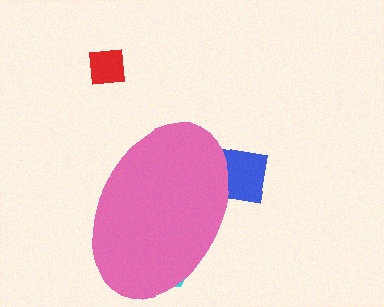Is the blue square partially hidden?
Yes, the blue square is partially hidden behind the pink ellipse.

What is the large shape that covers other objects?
A pink ellipse.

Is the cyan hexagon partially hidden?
Yes, the cyan hexagon is partially hidden behind the pink ellipse.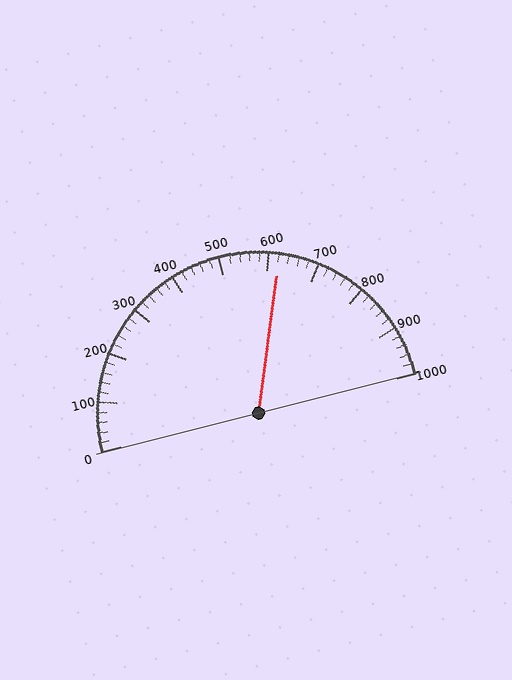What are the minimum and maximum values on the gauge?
The gauge ranges from 0 to 1000.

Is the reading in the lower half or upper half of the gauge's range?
The reading is in the upper half of the range (0 to 1000).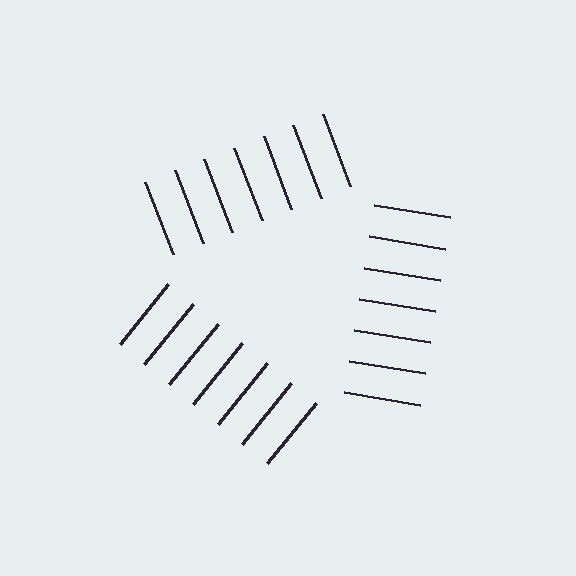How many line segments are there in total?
21 — 7 along each of the 3 edges.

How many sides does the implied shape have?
3 sides — the line-ends trace a triangle.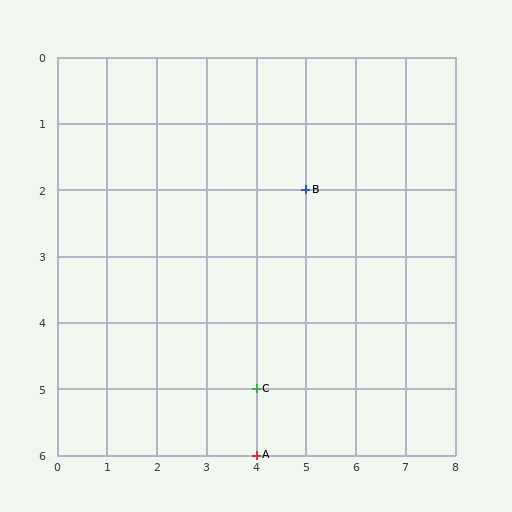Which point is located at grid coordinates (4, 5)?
Point C is at (4, 5).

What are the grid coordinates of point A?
Point A is at grid coordinates (4, 6).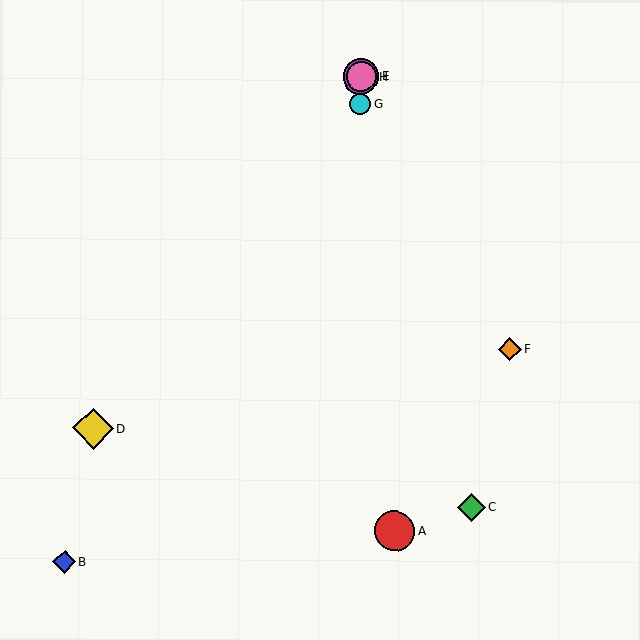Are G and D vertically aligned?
No, G is at x≈361 and D is at x≈93.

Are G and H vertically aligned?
Yes, both are at x≈361.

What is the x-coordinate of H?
Object H is at x≈361.